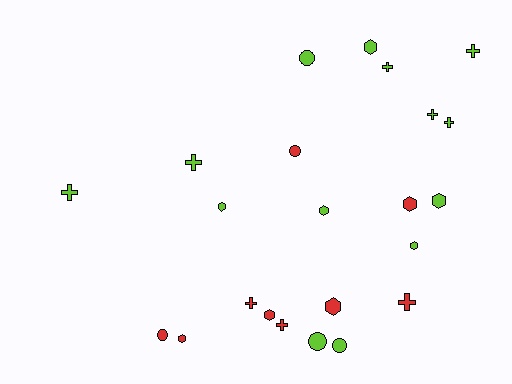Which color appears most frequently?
Lime, with 14 objects.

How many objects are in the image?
There are 23 objects.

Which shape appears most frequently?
Cross, with 9 objects.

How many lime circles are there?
There are 3 lime circles.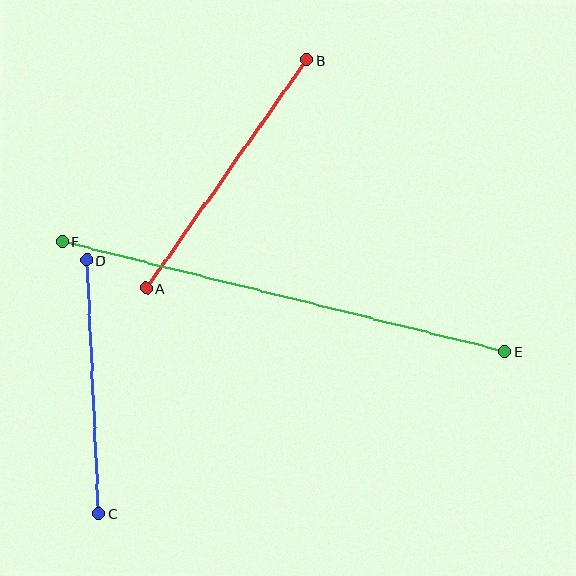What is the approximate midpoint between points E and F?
The midpoint is at approximately (283, 297) pixels.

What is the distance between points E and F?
The distance is approximately 456 pixels.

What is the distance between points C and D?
The distance is approximately 253 pixels.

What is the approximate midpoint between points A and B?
The midpoint is at approximately (226, 174) pixels.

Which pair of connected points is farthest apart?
Points E and F are farthest apart.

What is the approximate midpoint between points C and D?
The midpoint is at approximately (93, 387) pixels.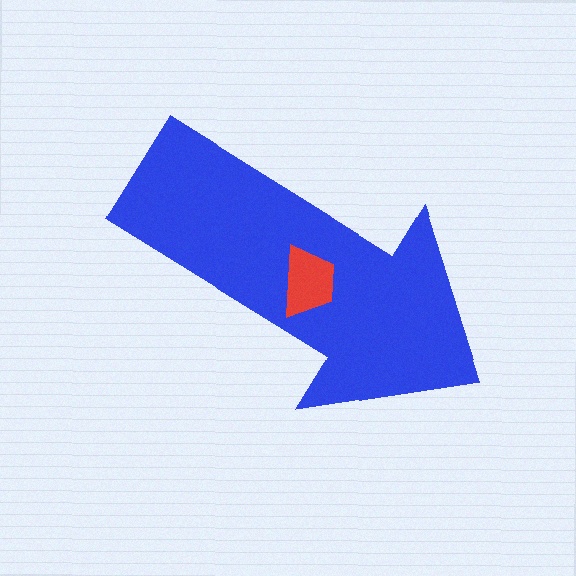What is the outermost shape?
The blue arrow.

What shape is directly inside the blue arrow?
The red trapezoid.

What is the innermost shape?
The red trapezoid.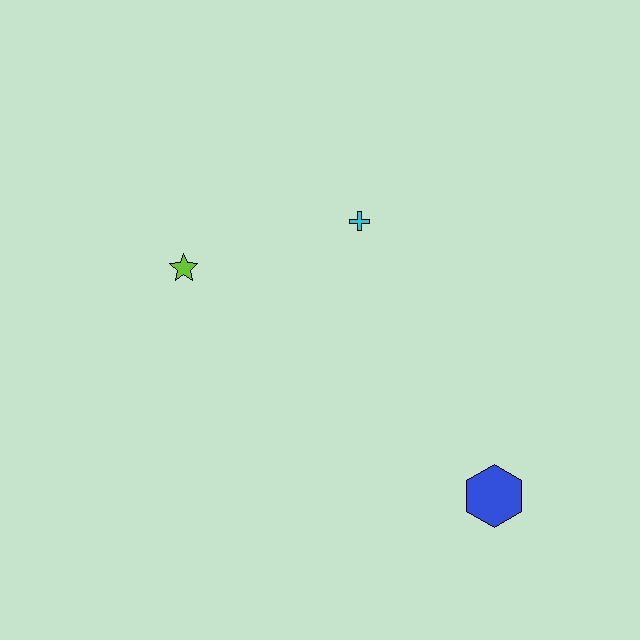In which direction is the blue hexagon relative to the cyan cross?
The blue hexagon is below the cyan cross.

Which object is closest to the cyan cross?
The lime star is closest to the cyan cross.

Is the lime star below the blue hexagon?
No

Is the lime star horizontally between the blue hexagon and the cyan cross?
No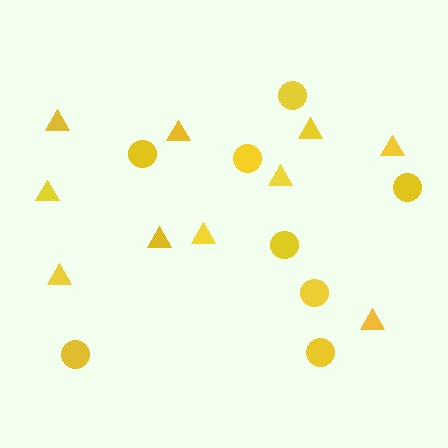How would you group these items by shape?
There are 2 groups: one group of triangles (10) and one group of circles (8).